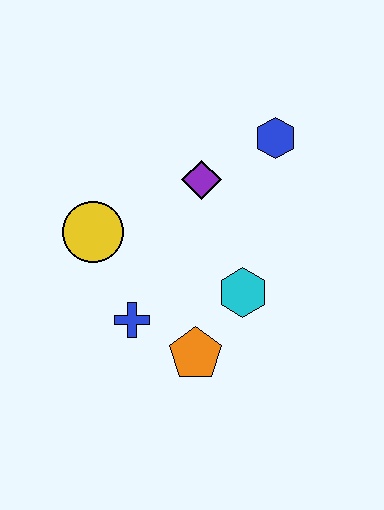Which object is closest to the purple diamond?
The blue hexagon is closest to the purple diamond.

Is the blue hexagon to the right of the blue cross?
Yes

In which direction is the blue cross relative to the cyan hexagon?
The blue cross is to the left of the cyan hexagon.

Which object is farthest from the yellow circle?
The blue hexagon is farthest from the yellow circle.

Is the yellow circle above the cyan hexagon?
Yes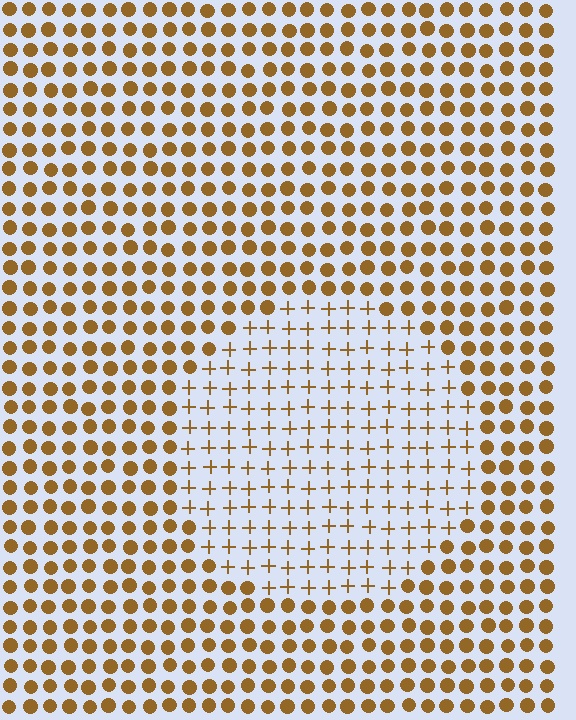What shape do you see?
I see a circle.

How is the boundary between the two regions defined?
The boundary is defined by a change in element shape: plus signs inside vs. circles outside. All elements share the same color and spacing.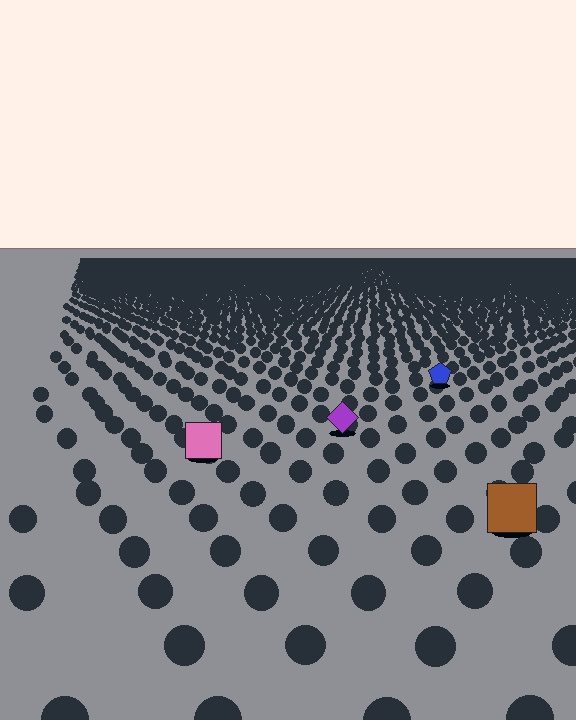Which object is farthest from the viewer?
The blue pentagon is farthest from the viewer. It appears smaller and the ground texture around it is denser.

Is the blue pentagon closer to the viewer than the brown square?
No. The brown square is closer — you can tell from the texture gradient: the ground texture is coarser near it.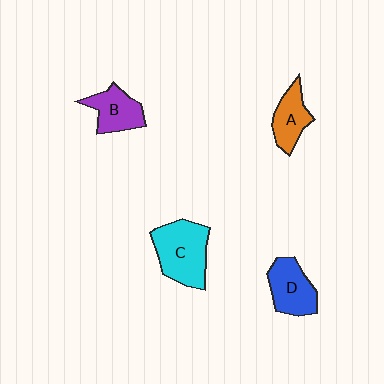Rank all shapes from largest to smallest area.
From largest to smallest: C (cyan), D (blue), B (purple), A (orange).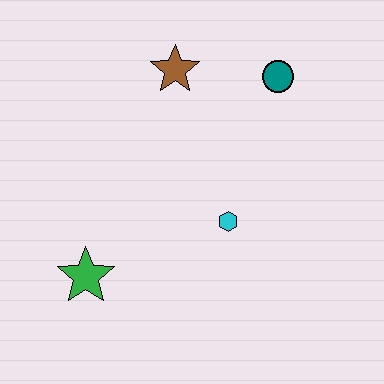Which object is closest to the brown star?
The teal circle is closest to the brown star.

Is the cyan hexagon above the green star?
Yes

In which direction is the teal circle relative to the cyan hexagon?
The teal circle is above the cyan hexagon.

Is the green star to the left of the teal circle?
Yes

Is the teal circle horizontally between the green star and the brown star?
No